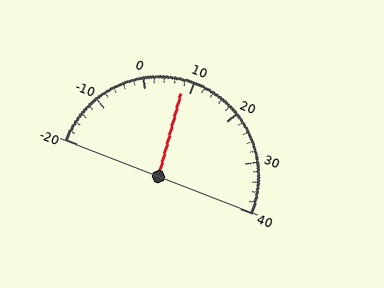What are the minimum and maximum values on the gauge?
The gauge ranges from -20 to 40.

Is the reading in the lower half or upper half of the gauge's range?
The reading is in the lower half of the range (-20 to 40).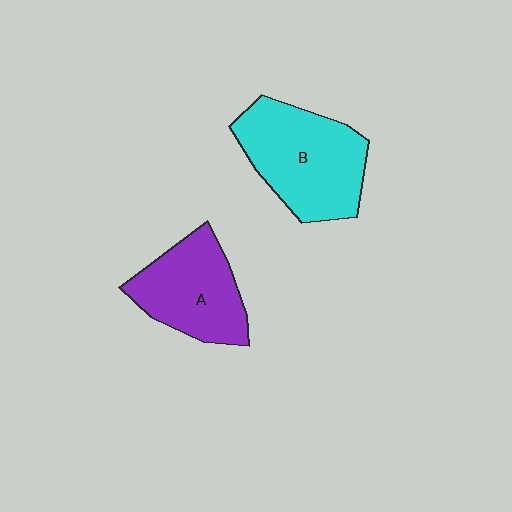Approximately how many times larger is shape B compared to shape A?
Approximately 1.3 times.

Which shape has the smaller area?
Shape A (purple).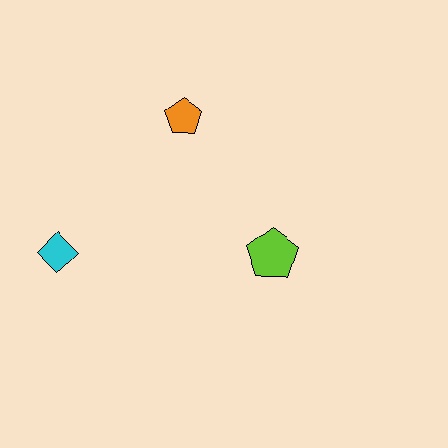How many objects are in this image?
There are 3 objects.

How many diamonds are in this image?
There is 1 diamond.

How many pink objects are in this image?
There are no pink objects.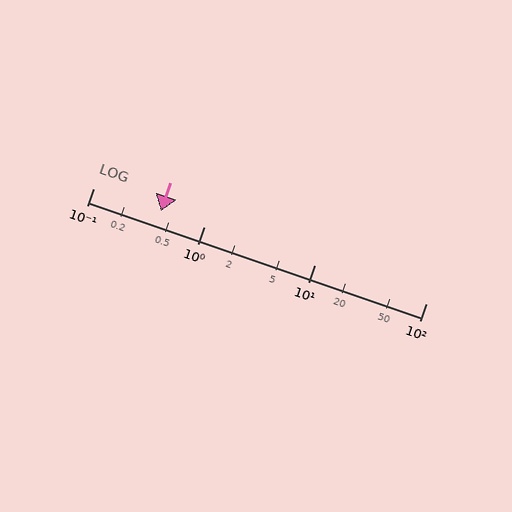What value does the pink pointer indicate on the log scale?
The pointer indicates approximately 0.41.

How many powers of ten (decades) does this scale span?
The scale spans 3 decades, from 0.1 to 100.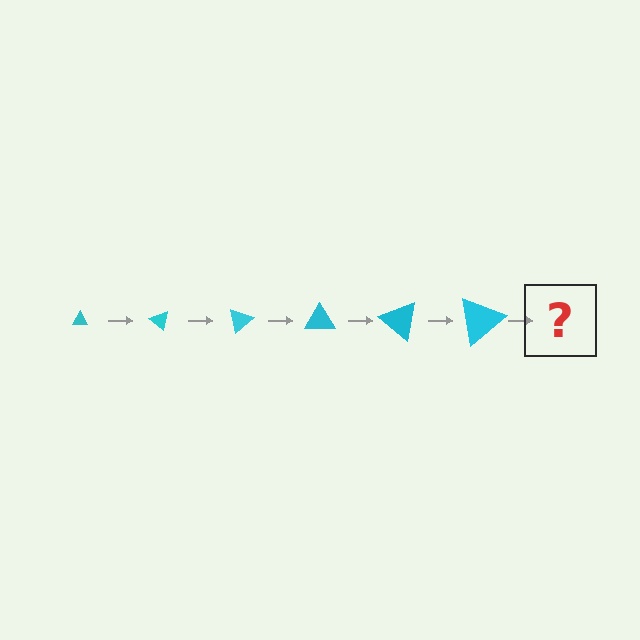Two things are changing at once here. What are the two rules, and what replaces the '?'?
The two rules are that the triangle grows larger each step and it rotates 40 degrees each step. The '?' should be a triangle, larger than the previous one and rotated 240 degrees from the start.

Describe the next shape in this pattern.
It should be a triangle, larger than the previous one and rotated 240 degrees from the start.